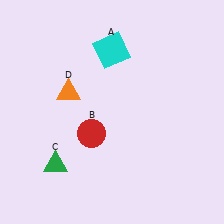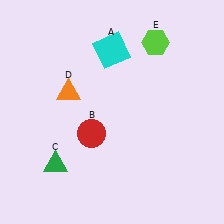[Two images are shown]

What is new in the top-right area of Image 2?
A lime hexagon (E) was added in the top-right area of Image 2.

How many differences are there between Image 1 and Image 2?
There is 1 difference between the two images.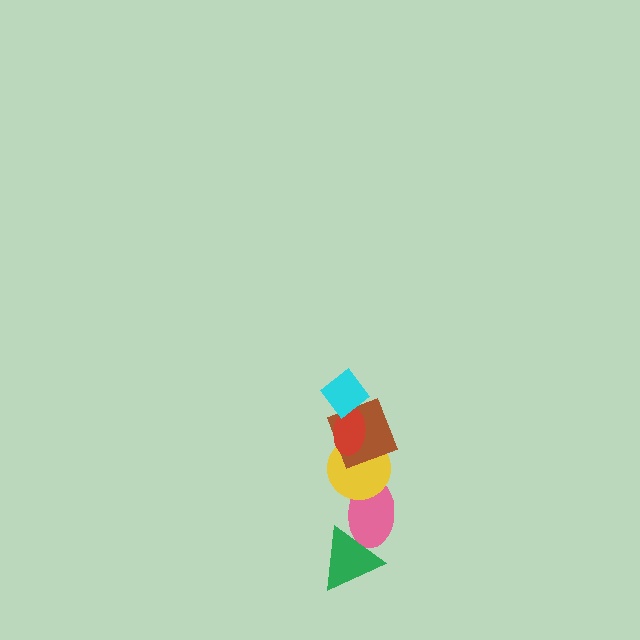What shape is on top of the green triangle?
The pink ellipse is on top of the green triangle.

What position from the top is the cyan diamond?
The cyan diamond is 1st from the top.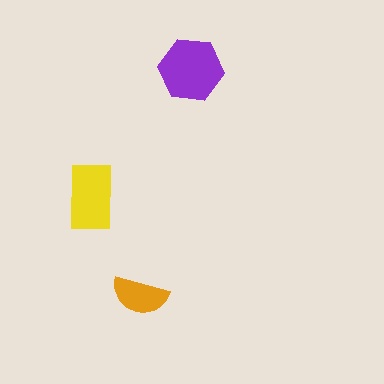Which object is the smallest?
The orange semicircle.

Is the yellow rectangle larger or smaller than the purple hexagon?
Smaller.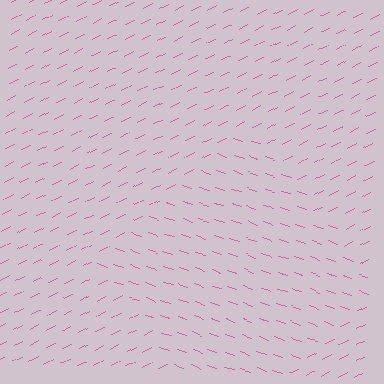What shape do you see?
I see a diamond.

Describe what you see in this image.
The image is filled with small pink line segments. A diamond region in the image has lines oriented differently from the surrounding lines, creating a visible texture boundary.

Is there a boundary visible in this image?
Yes, there is a texture boundary formed by a change in line orientation.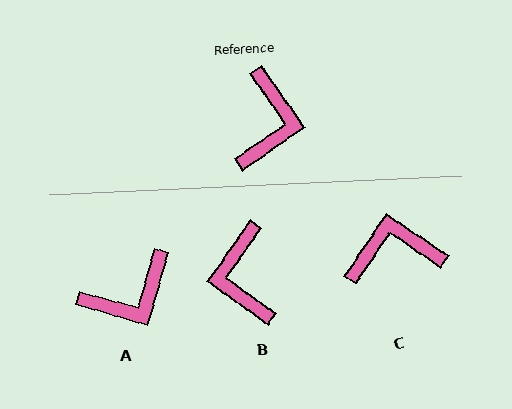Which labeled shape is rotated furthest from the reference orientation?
B, about 160 degrees away.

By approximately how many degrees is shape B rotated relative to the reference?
Approximately 160 degrees clockwise.